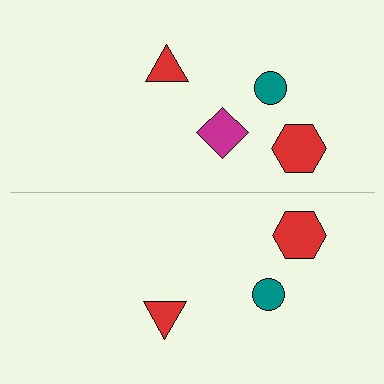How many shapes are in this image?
There are 7 shapes in this image.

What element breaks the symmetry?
A magenta diamond is missing from the bottom side.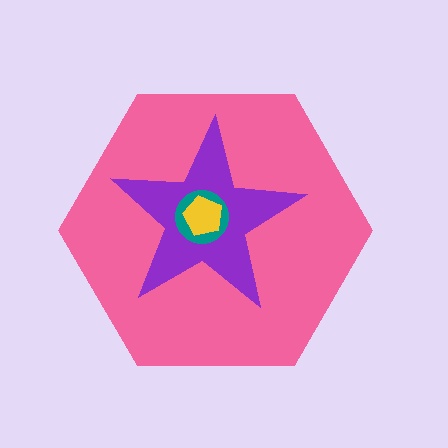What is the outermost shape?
The pink hexagon.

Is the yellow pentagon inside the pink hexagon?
Yes.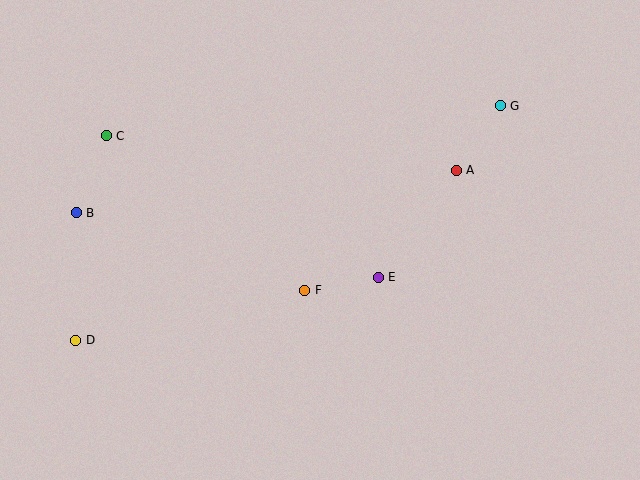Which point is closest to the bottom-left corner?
Point D is closest to the bottom-left corner.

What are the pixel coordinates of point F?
Point F is at (305, 290).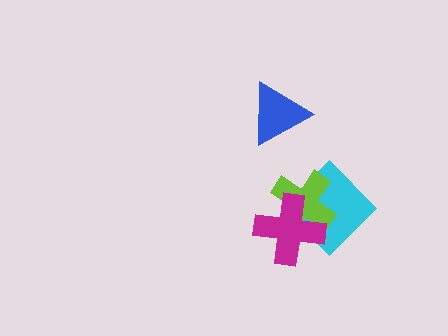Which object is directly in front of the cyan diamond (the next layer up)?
The lime cross is directly in front of the cyan diamond.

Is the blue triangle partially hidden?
No, no other shape covers it.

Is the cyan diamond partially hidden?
Yes, it is partially covered by another shape.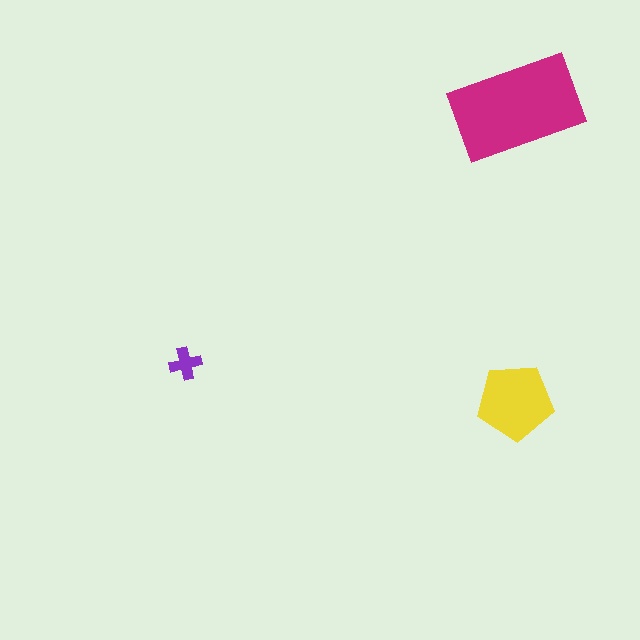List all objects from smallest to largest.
The purple cross, the yellow pentagon, the magenta rectangle.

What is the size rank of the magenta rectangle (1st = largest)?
1st.